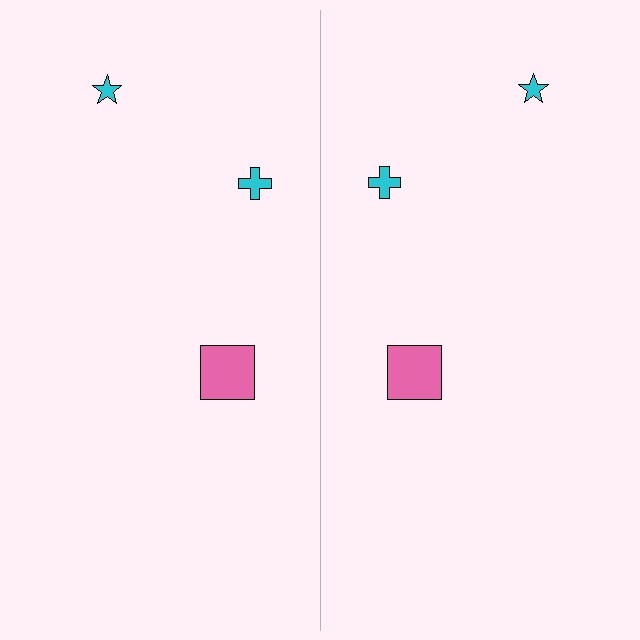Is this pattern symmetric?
Yes, this pattern has bilateral (reflection) symmetry.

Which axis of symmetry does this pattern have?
The pattern has a vertical axis of symmetry running through the center of the image.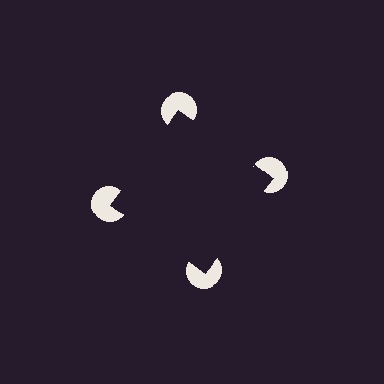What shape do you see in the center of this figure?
An illusory square — its edges are inferred from the aligned wedge cuts in the pac-man discs, not physically drawn.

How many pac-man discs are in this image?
There are 4 — one at each vertex of the illusory square.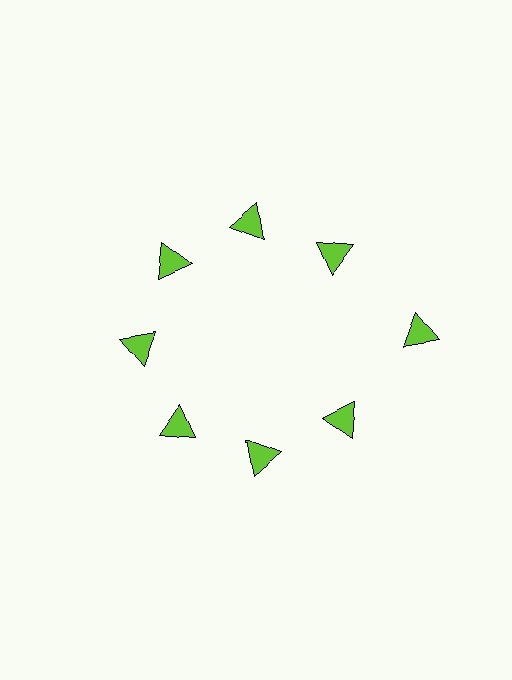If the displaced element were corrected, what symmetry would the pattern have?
It would have 8-fold rotational symmetry — the pattern would map onto itself every 45 degrees.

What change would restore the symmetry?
The symmetry would be restored by moving it inward, back onto the ring so that all 8 triangles sit at equal angles and equal distance from the center.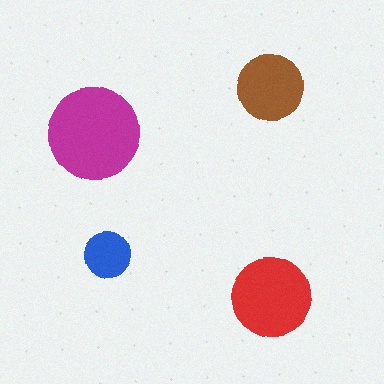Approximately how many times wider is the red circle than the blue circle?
About 1.5 times wider.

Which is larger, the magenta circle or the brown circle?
The magenta one.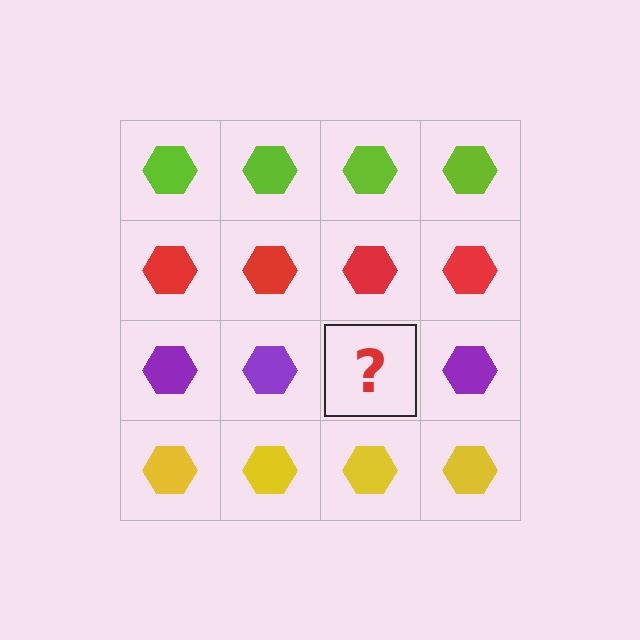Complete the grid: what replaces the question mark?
The question mark should be replaced with a purple hexagon.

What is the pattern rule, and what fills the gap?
The rule is that each row has a consistent color. The gap should be filled with a purple hexagon.